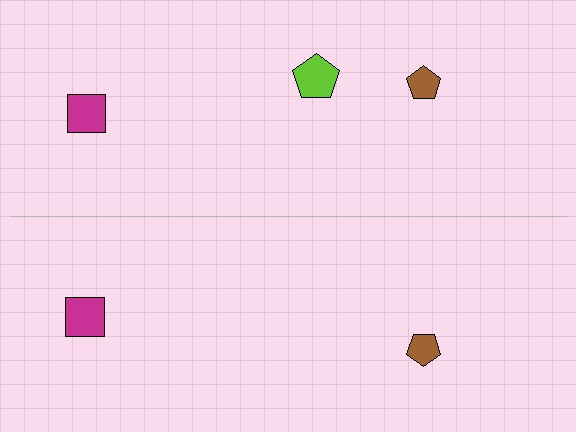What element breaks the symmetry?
A lime pentagon is missing from the bottom side.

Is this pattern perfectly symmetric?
No, the pattern is not perfectly symmetric. A lime pentagon is missing from the bottom side.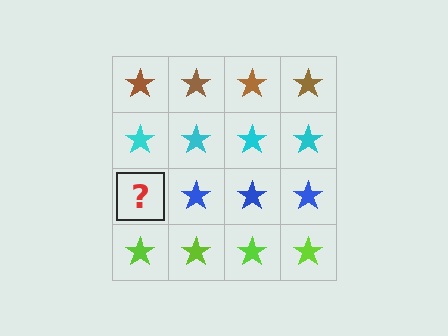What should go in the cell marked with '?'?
The missing cell should contain a blue star.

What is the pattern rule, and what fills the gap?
The rule is that each row has a consistent color. The gap should be filled with a blue star.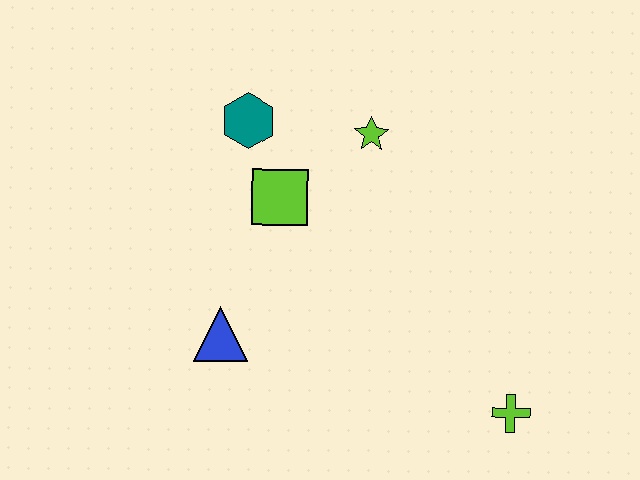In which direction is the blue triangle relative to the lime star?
The blue triangle is below the lime star.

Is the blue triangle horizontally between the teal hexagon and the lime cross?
No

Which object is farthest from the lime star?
The lime cross is farthest from the lime star.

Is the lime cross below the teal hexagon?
Yes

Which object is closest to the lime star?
The lime square is closest to the lime star.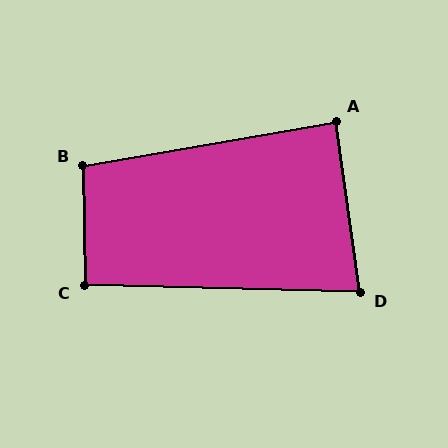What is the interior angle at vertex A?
Approximately 88 degrees (approximately right).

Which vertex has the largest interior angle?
B, at approximately 99 degrees.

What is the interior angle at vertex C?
Approximately 92 degrees (approximately right).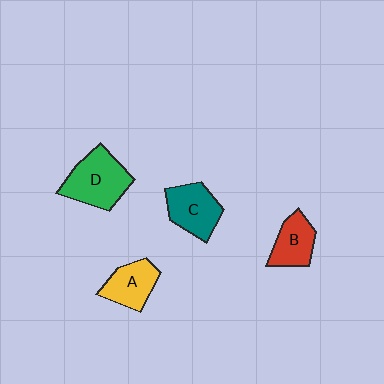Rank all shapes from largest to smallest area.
From largest to smallest: D (green), C (teal), A (yellow), B (red).